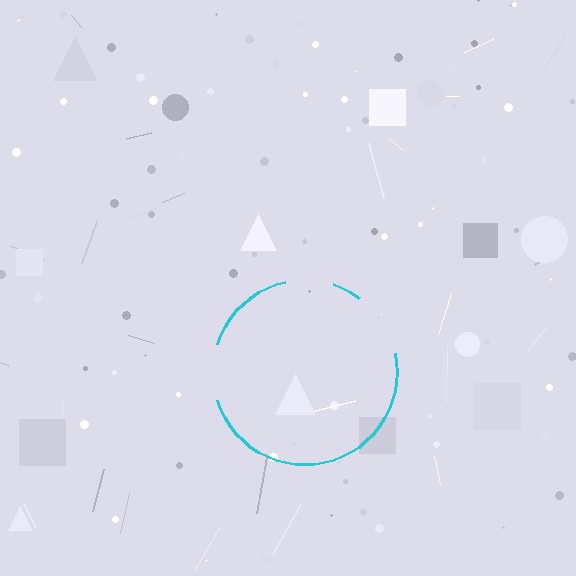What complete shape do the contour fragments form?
The contour fragments form a circle.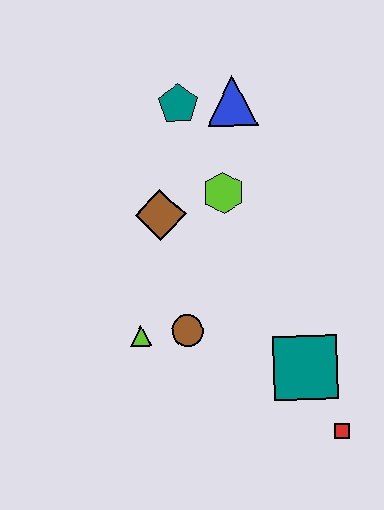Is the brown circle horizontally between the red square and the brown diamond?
Yes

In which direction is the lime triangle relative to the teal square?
The lime triangle is to the left of the teal square.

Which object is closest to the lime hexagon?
The brown diamond is closest to the lime hexagon.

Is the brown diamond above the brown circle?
Yes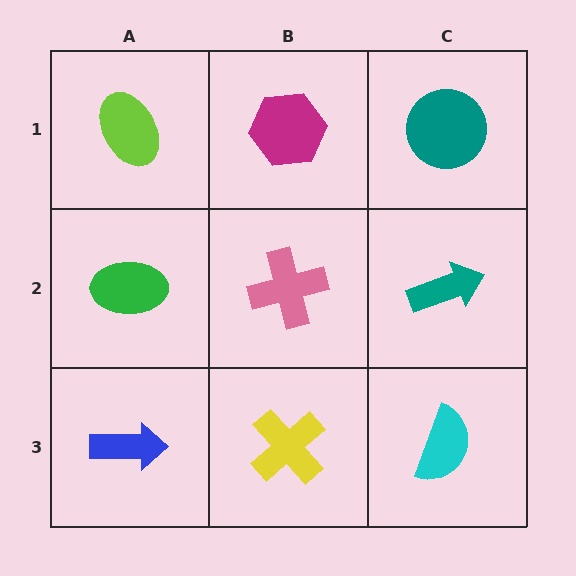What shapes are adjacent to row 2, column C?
A teal circle (row 1, column C), a cyan semicircle (row 3, column C), a pink cross (row 2, column B).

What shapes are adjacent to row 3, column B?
A pink cross (row 2, column B), a blue arrow (row 3, column A), a cyan semicircle (row 3, column C).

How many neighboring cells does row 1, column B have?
3.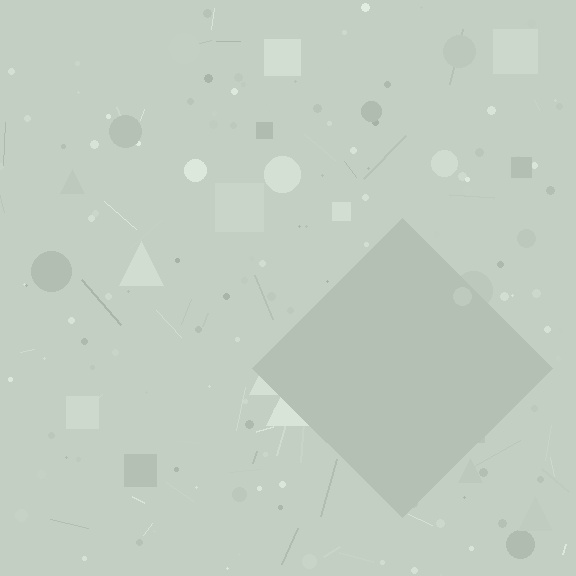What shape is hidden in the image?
A diamond is hidden in the image.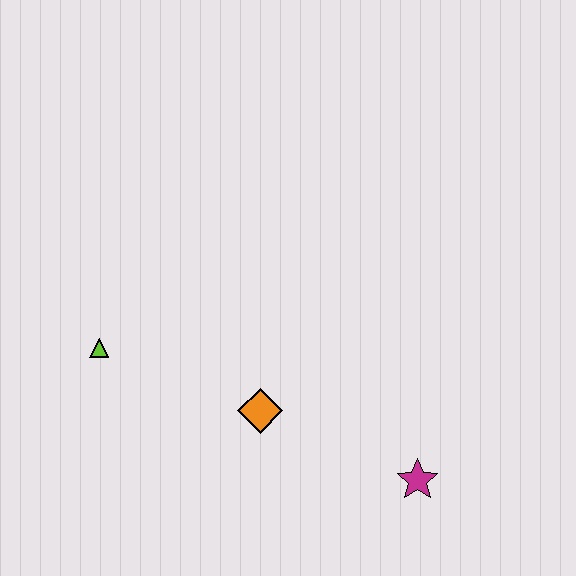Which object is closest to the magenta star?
The orange diamond is closest to the magenta star.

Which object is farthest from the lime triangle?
The magenta star is farthest from the lime triangle.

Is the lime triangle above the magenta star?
Yes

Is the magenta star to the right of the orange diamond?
Yes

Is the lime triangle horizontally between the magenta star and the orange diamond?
No